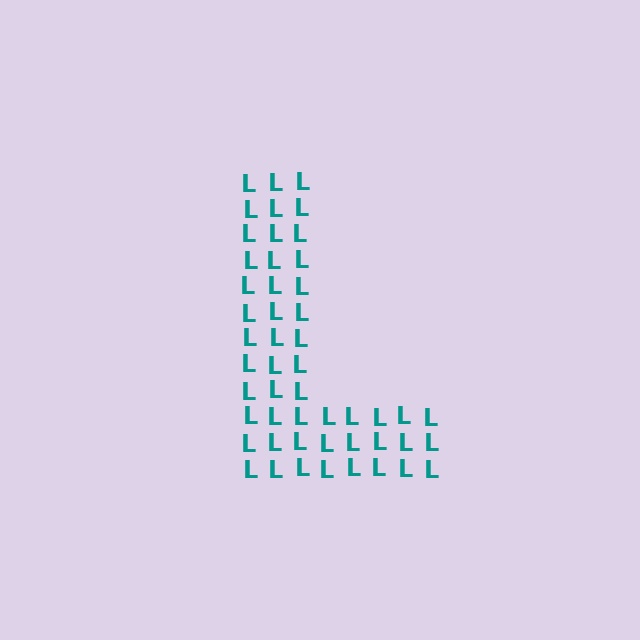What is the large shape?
The large shape is the letter L.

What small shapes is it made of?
It is made of small letter L's.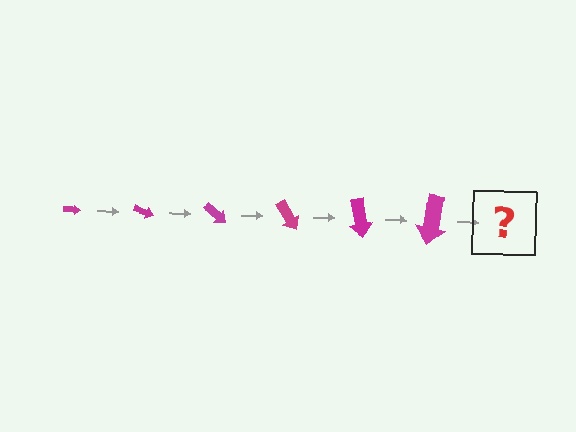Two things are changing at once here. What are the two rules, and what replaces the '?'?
The two rules are that the arrow grows larger each step and it rotates 20 degrees each step. The '?' should be an arrow, larger than the previous one and rotated 120 degrees from the start.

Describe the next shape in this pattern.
It should be an arrow, larger than the previous one and rotated 120 degrees from the start.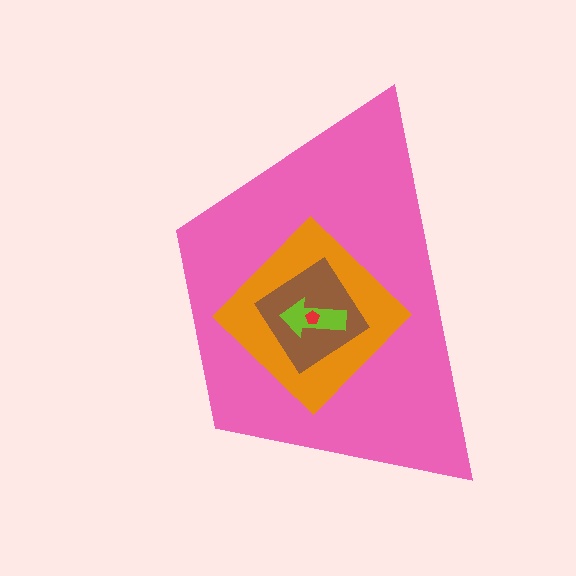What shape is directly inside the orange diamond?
The brown diamond.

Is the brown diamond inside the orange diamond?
Yes.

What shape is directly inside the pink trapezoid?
The orange diamond.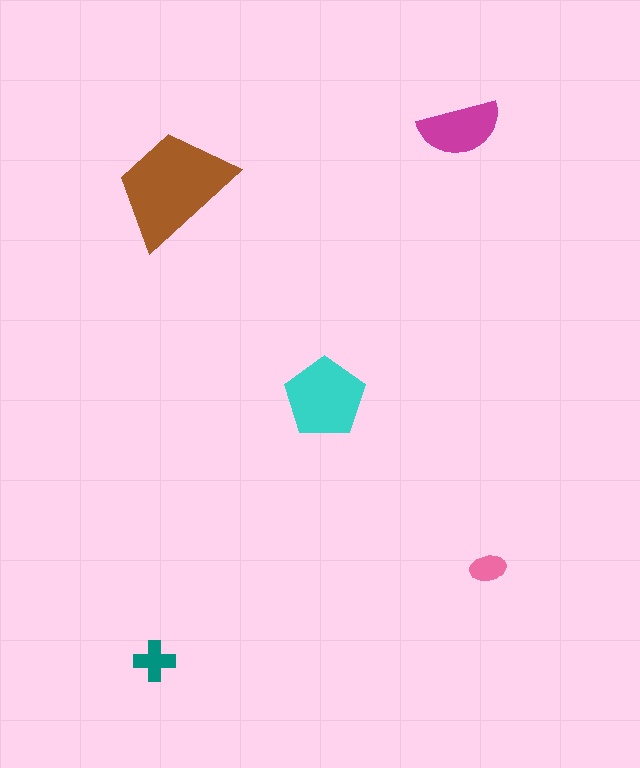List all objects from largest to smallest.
The brown trapezoid, the cyan pentagon, the magenta semicircle, the teal cross, the pink ellipse.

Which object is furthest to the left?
The teal cross is leftmost.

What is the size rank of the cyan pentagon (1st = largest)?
2nd.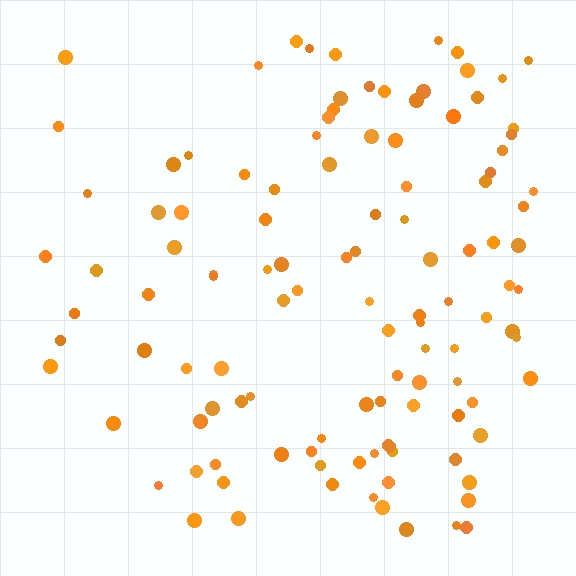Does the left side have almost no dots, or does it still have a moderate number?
Still a moderate number, just noticeably fewer than the right.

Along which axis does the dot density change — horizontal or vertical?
Horizontal.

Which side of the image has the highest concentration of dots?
The right.